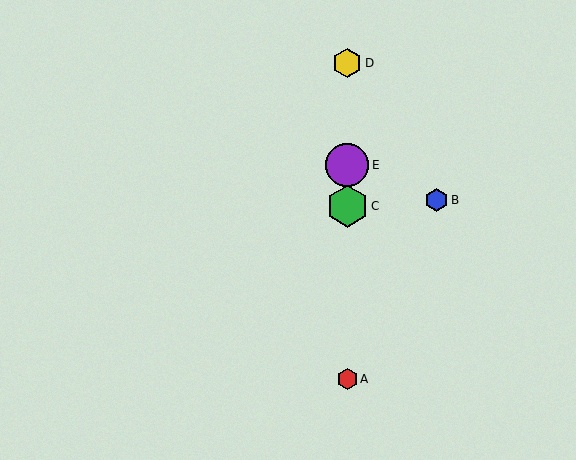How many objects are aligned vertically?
4 objects (A, C, D, E) are aligned vertically.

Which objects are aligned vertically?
Objects A, C, D, E are aligned vertically.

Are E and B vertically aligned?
No, E is at x≈347 and B is at x≈437.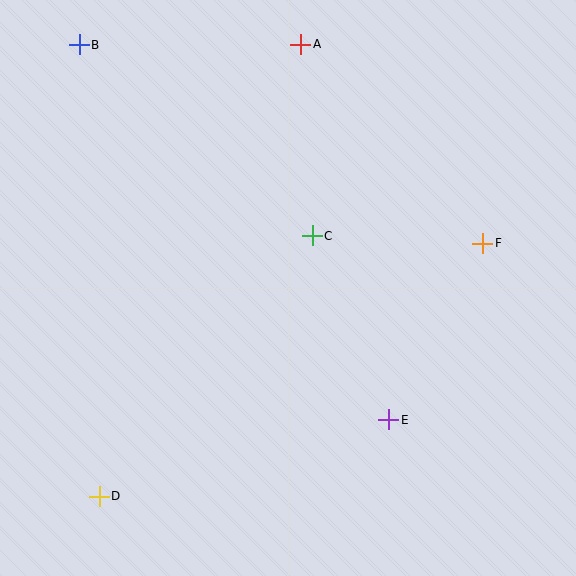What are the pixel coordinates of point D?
Point D is at (99, 496).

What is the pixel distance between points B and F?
The distance between B and F is 450 pixels.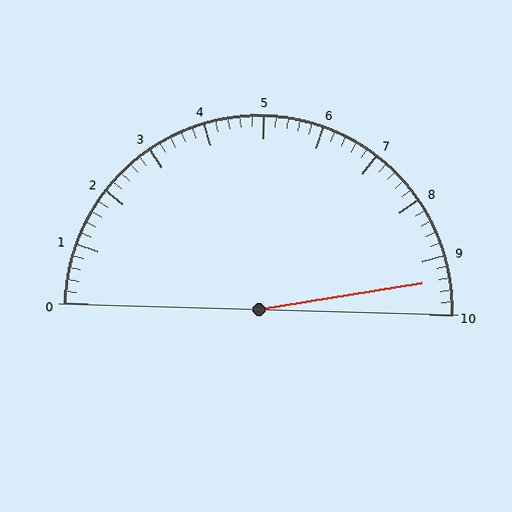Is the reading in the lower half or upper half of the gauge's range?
The reading is in the upper half of the range (0 to 10).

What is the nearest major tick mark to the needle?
The nearest major tick mark is 9.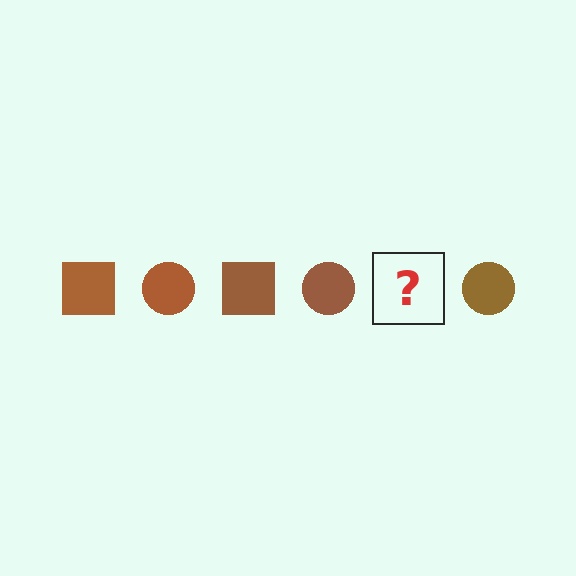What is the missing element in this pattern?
The missing element is a brown square.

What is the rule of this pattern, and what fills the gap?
The rule is that the pattern cycles through square, circle shapes in brown. The gap should be filled with a brown square.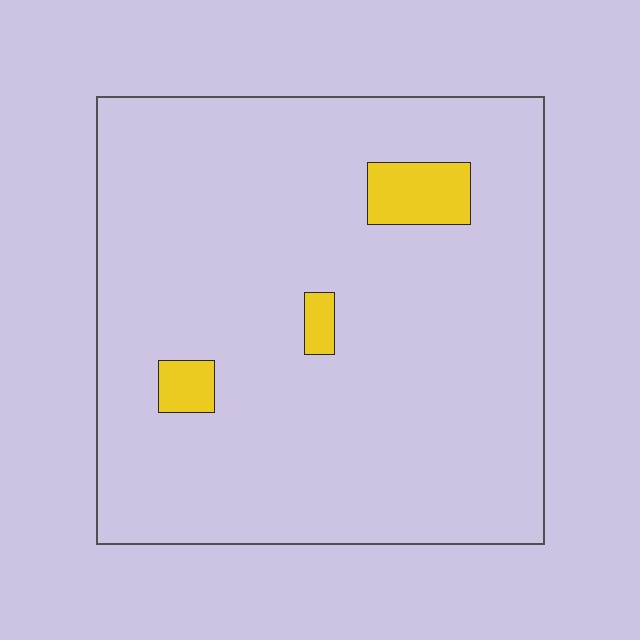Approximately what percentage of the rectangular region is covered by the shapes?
Approximately 5%.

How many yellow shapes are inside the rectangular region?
3.